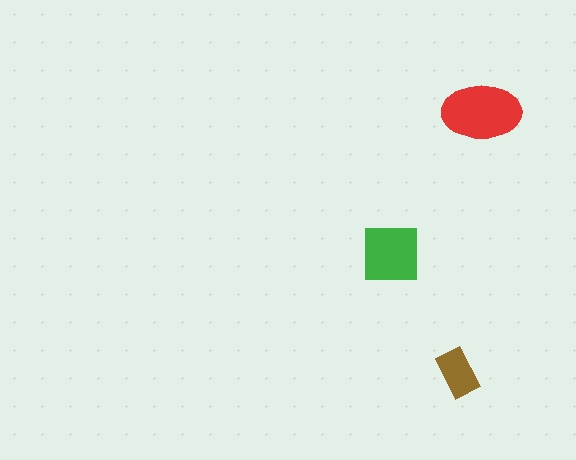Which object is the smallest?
The brown rectangle.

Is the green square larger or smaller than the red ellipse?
Smaller.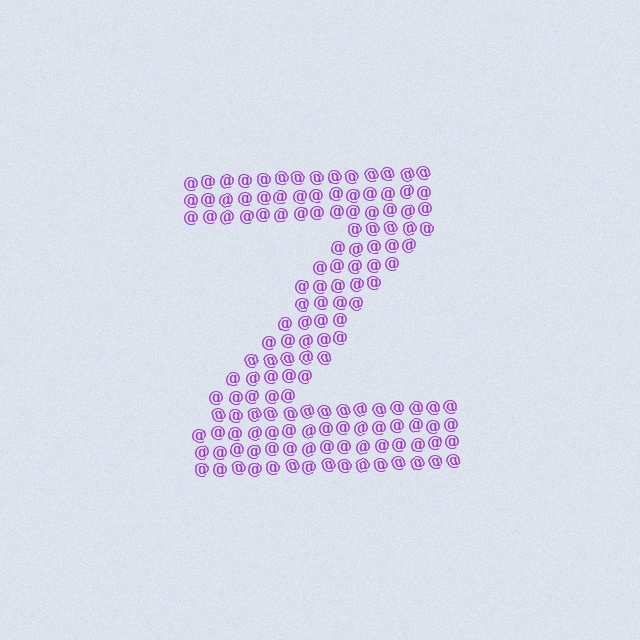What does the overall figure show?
The overall figure shows the letter Z.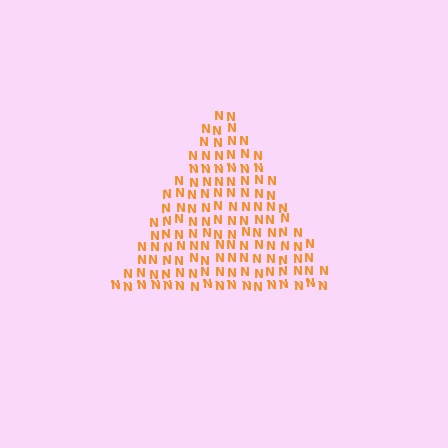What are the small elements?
The small elements are letter N's.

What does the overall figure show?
The overall figure shows a triangle.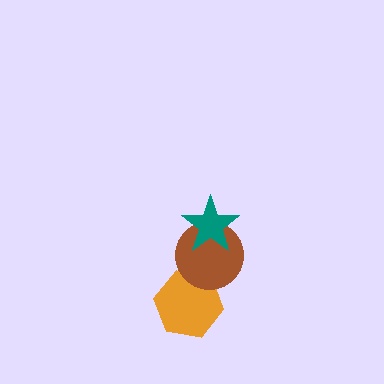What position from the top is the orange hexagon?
The orange hexagon is 3rd from the top.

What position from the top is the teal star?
The teal star is 1st from the top.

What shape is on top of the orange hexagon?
The brown circle is on top of the orange hexagon.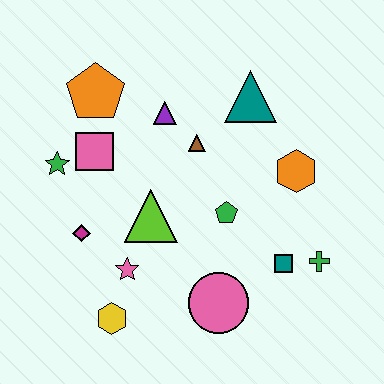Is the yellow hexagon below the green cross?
Yes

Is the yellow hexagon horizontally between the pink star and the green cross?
No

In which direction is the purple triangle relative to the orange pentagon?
The purple triangle is to the right of the orange pentagon.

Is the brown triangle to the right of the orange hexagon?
No